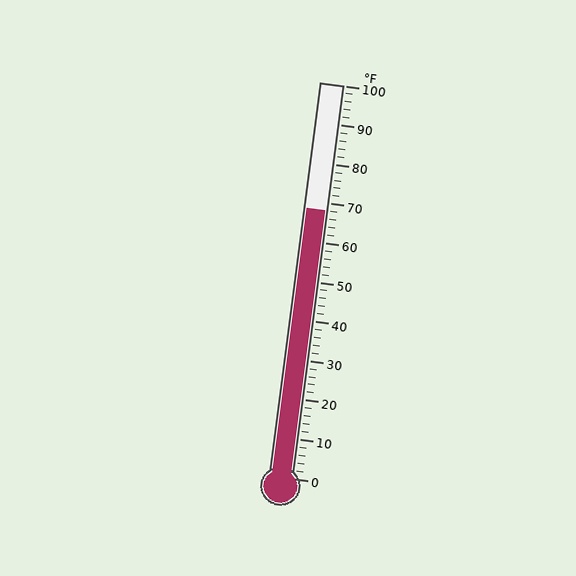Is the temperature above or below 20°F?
The temperature is above 20°F.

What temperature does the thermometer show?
The thermometer shows approximately 68°F.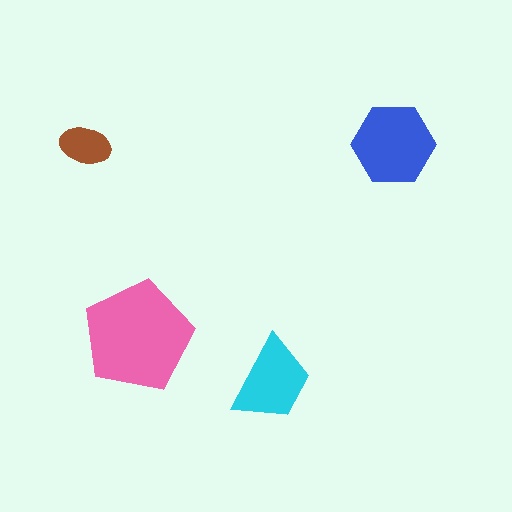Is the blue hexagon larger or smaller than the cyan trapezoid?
Larger.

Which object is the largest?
The pink pentagon.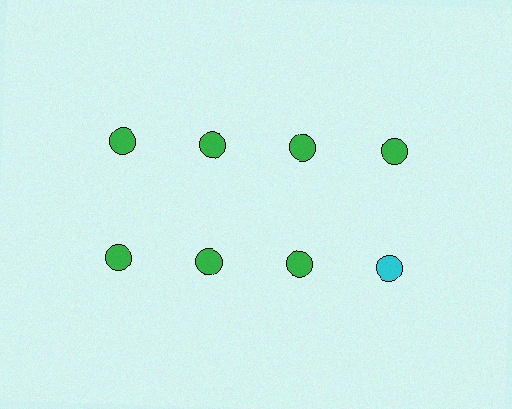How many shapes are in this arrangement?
There are 8 shapes arranged in a grid pattern.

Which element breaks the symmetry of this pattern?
The cyan circle in the second row, second from right column breaks the symmetry. All other shapes are green circles.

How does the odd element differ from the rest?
It has a different color: cyan instead of green.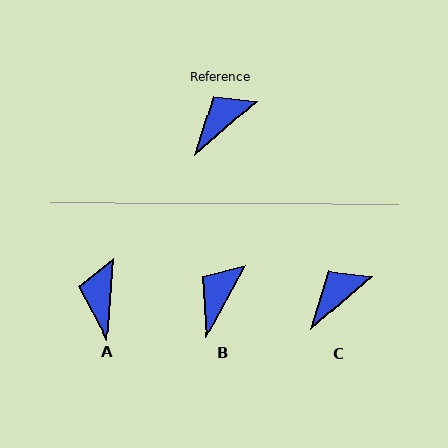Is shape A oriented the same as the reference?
No, it is off by about 45 degrees.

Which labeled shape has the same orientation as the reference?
C.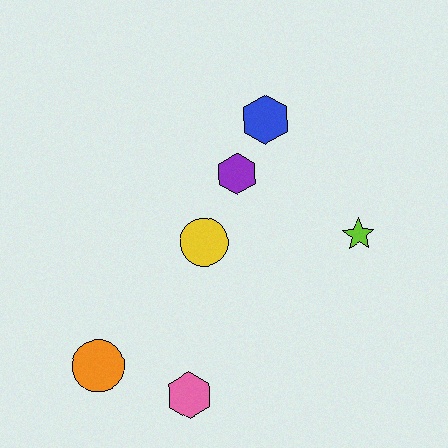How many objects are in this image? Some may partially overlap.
There are 6 objects.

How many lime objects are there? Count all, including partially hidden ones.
There is 1 lime object.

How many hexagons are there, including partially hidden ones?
There are 3 hexagons.